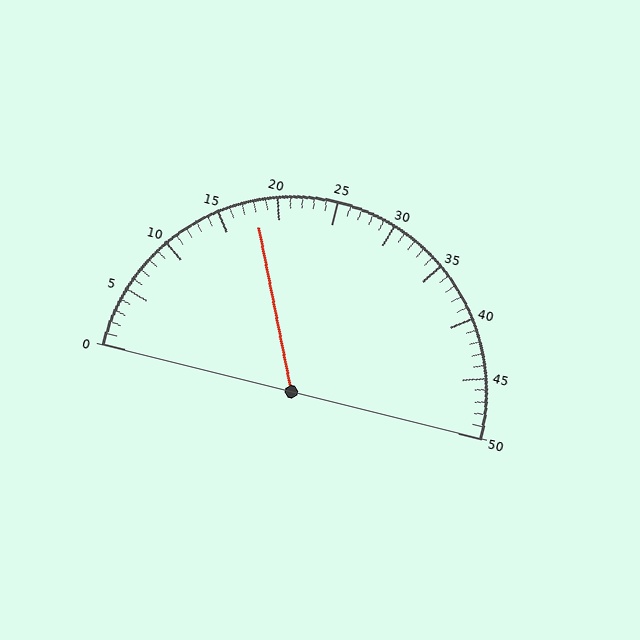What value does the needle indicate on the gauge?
The needle indicates approximately 18.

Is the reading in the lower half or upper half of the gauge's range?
The reading is in the lower half of the range (0 to 50).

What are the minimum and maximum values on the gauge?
The gauge ranges from 0 to 50.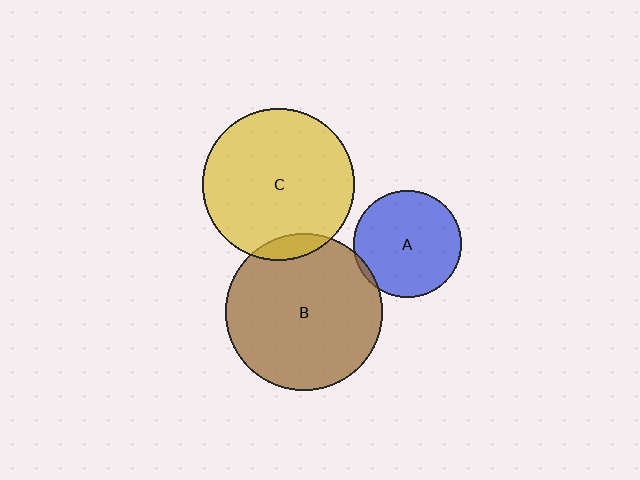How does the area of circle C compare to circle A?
Approximately 2.0 times.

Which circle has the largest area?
Circle B (brown).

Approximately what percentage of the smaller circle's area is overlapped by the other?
Approximately 5%.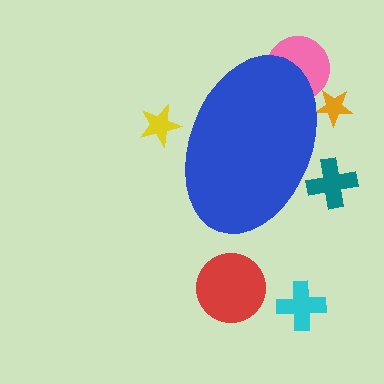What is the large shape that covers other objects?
A blue ellipse.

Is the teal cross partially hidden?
Yes, the teal cross is partially hidden behind the blue ellipse.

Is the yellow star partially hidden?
Yes, the yellow star is partially hidden behind the blue ellipse.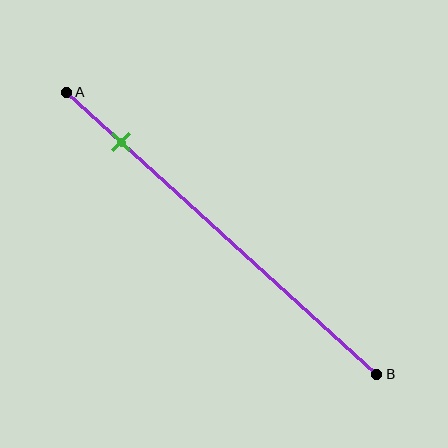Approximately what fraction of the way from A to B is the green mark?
The green mark is approximately 20% of the way from A to B.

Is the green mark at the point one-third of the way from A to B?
No, the mark is at about 20% from A, not at the 33% one-third point.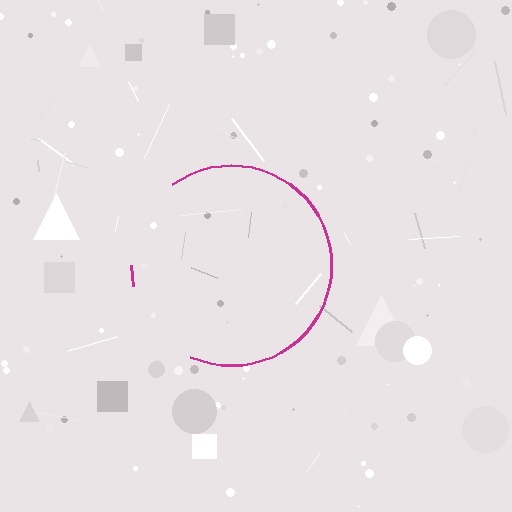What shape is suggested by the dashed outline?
The dashed outline suggests a circle.